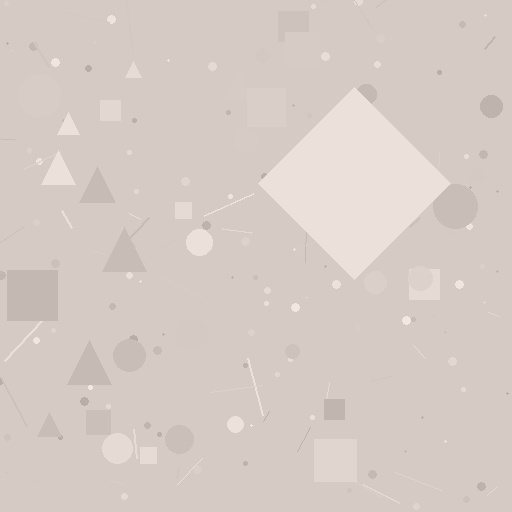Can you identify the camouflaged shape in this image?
The camouflaged shape is a diamond.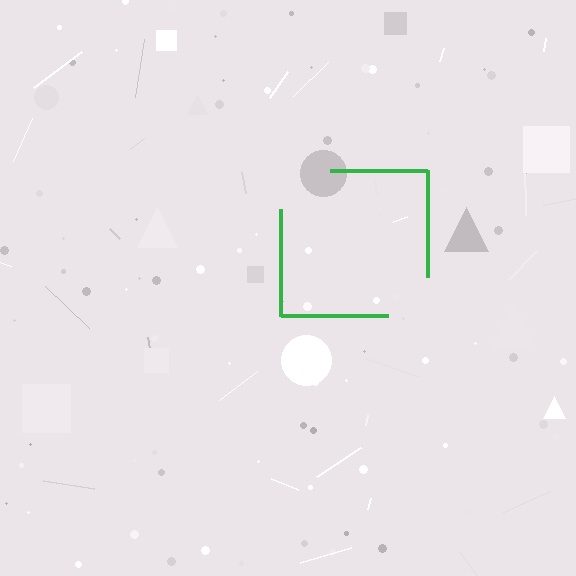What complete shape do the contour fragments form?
The contour fragments form a square.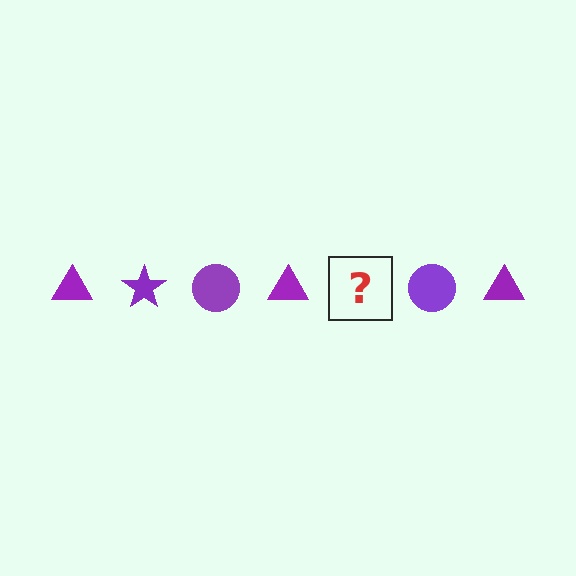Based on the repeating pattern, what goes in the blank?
The blank should be a purple star.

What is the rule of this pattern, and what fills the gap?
The rule is that the pattern cycles through triangle, star, circle shapes in purple. The gap should be filled with a purple star.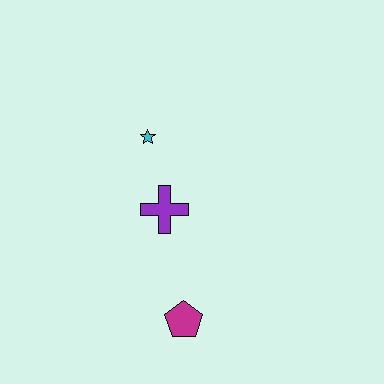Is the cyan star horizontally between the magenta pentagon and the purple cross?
No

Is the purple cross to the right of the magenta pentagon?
No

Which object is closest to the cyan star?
The purple cross is closest to the cyan star.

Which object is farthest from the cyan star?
The magenta pentagon is farthest from the cyan star.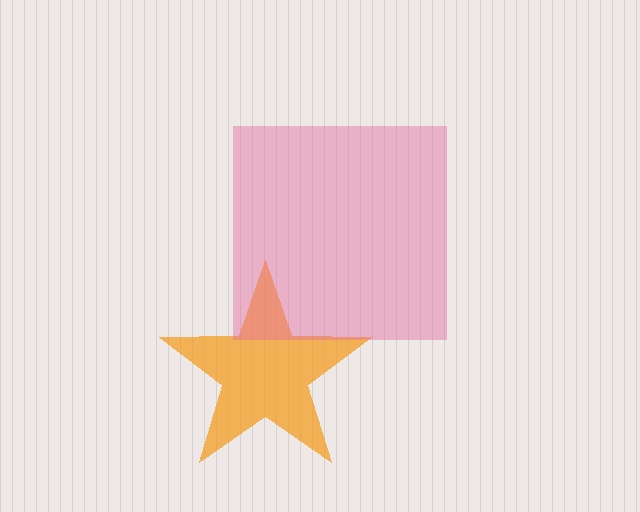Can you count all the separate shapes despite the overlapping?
Yes, there are 2 separate shapes.